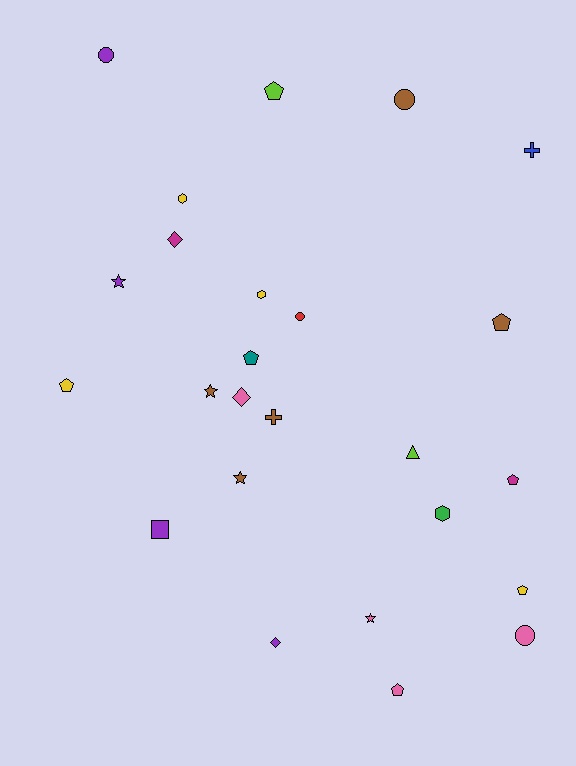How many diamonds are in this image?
There are 3 diamonds.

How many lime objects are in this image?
There are 2 lime objects.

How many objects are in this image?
There are 25 objects.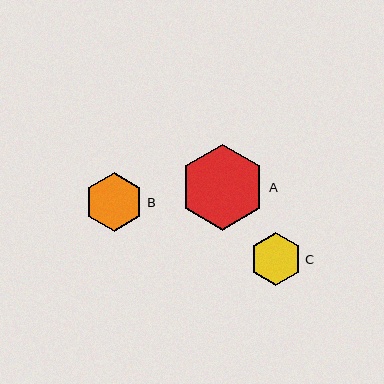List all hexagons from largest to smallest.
From largest to smallest: A, B, C.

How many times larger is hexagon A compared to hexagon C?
Hexagon A is approximately 1.7 times the size of hexagon C.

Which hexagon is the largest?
Hexagon A is the largest with a size of approximately 86 pixels.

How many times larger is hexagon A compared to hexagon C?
Hexagon A is approximately 1.7 times the size of hexagon C.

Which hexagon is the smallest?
Hexagon C is the smallest with a size of approximately 52 pixels.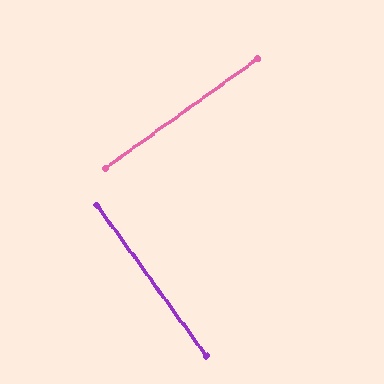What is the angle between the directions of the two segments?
Approximately 90 degrees.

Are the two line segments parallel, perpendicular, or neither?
Perpendicular — they meet at approximately 90°.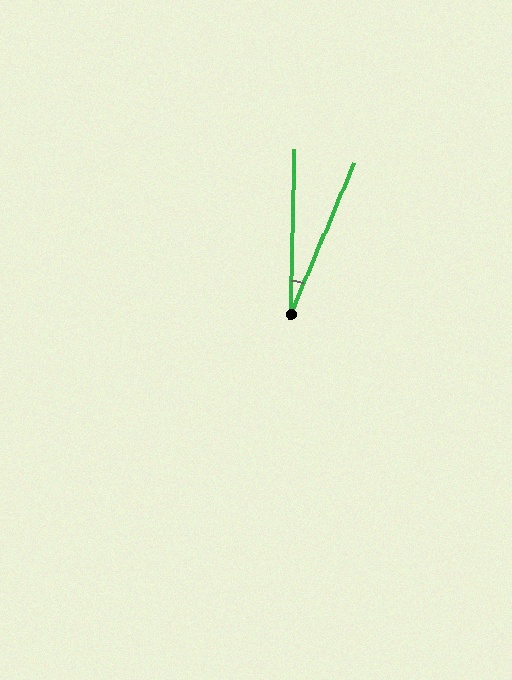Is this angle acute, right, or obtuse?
It is acute.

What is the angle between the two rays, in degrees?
Approximately 22 degrees.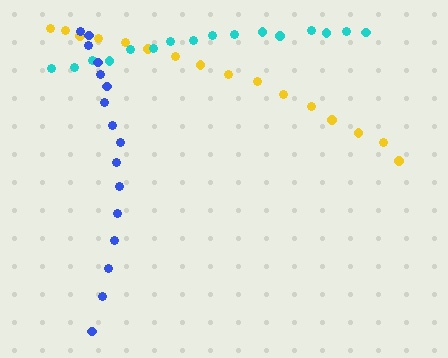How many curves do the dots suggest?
There are 3 distinct paths.